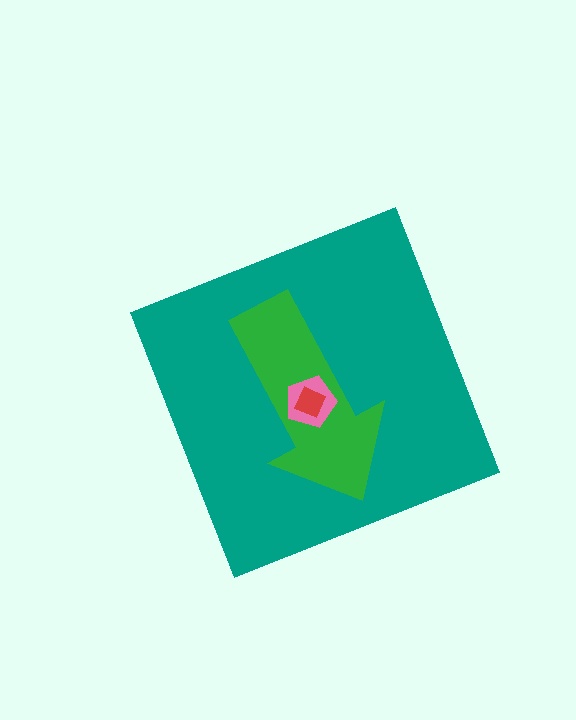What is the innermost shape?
The red square.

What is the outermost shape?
The teal diamond.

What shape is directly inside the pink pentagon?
The red square.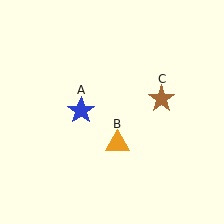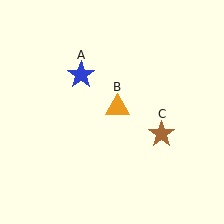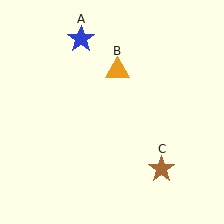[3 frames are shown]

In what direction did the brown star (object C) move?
The brown star (object C) moved down.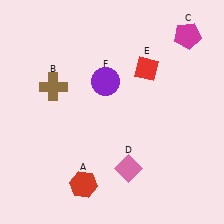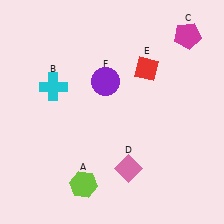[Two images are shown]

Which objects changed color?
A changed from red to lime. B changed from brown to cyan.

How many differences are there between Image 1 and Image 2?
There are 2 differences between the two images.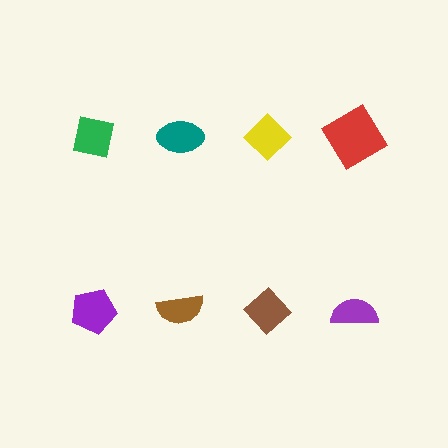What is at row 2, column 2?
A brown semicircle.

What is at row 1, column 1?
A green square.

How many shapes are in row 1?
4 shapes.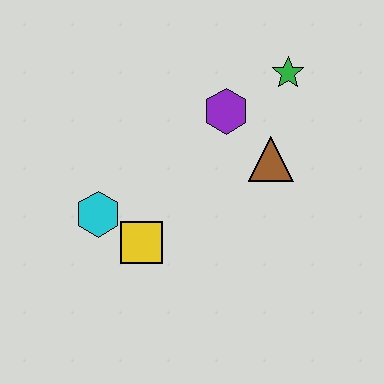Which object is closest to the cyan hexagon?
The yellow square is closest to the cyan hexagon.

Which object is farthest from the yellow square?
The green star is farthest from the yellow square.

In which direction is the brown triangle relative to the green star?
The brown triangle is below the green star.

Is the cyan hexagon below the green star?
Yes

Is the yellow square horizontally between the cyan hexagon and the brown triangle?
Yes